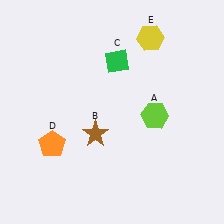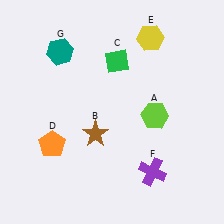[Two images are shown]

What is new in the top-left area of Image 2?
A teal hexagon (G) was added in the top-left area of Image 2.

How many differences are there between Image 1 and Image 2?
There are 2 differences between the two images.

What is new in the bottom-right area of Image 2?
A purple cross (F) was added in the bottom-right area of Image 2.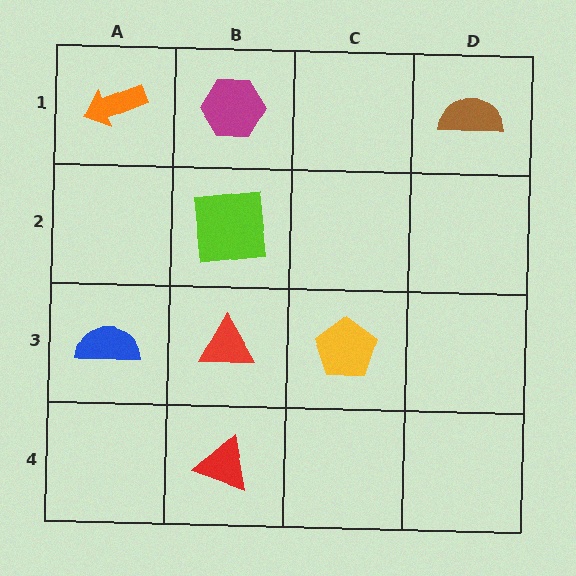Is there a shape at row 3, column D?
No, that cell is empty.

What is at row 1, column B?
A magenta hexagon.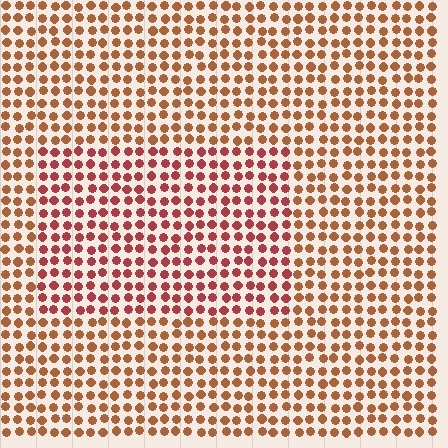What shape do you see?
I see a rectangle.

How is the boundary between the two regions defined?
The boundary is defined purely by a slight shift in hue (about 27 degrees). Spacing, size, and orientation are identical on both sides.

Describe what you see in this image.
The image is filled with small brown elements in a uniform arrangement. A rectangle-shaped region is visible where the elements are tinted to a slightly different hue, forming a subtle color boundary.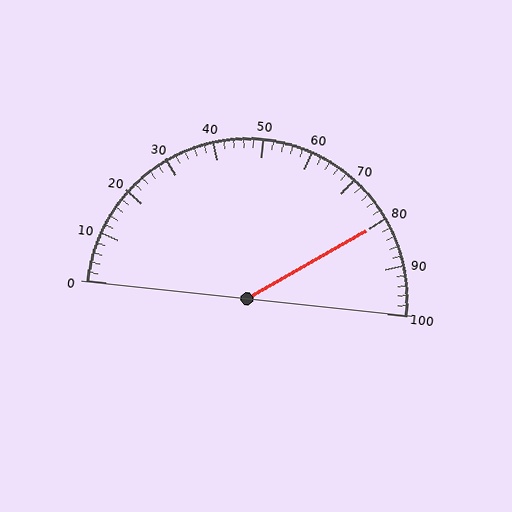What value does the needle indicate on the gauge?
The needle indicates approximately 80.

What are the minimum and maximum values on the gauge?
The gauge ranges from 0 to 100.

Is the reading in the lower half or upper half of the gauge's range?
The reading is in the upper half of the range (0 to 100).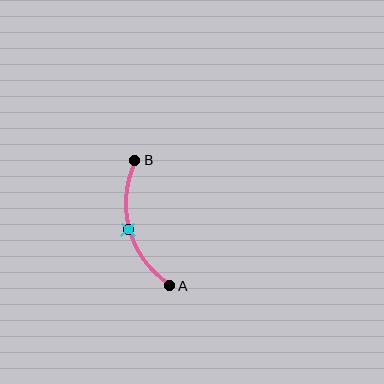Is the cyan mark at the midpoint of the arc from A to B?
Yes. The cyan mark lies on the arc at equal arc-length from both A and B — it is the arc midpoint.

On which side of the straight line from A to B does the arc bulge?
The arc bulges to the left of the straight line connecting A and B.